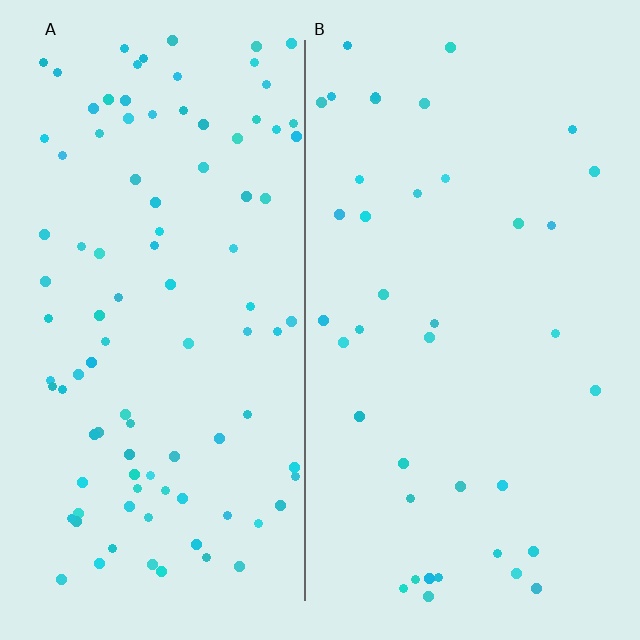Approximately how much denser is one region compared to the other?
Approximately 2.5× — region A over region B.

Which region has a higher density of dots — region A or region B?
A (the left).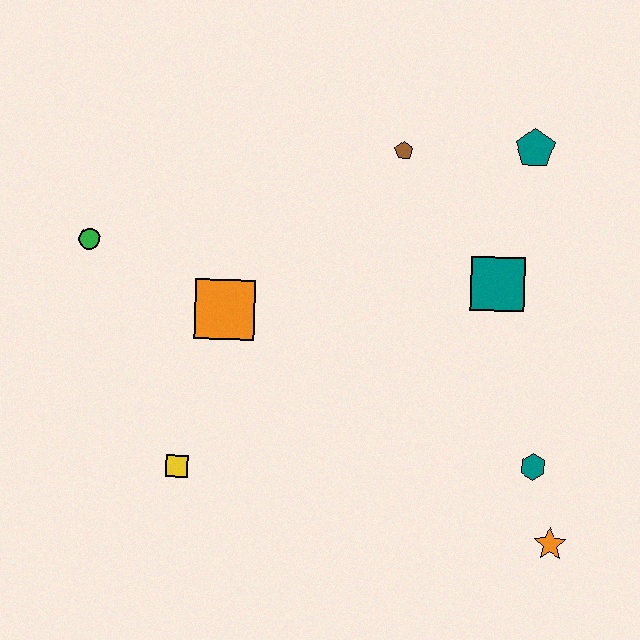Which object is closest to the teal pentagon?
The brown pentagon is closest to the teal pentagon.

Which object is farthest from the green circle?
The orange star is farthest from the green circle.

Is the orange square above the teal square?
No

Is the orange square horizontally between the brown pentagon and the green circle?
Yes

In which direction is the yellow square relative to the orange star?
The yellow square is to the left of the orange star.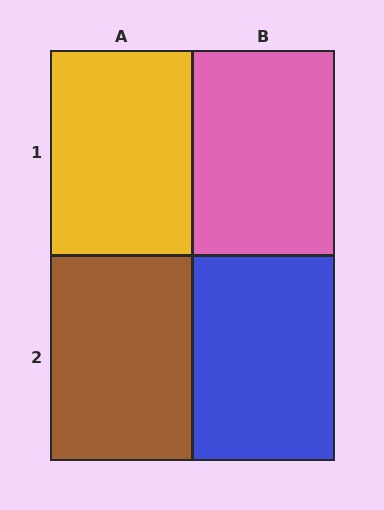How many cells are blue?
1 cell is blue.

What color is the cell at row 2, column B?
Blue.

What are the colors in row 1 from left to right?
Yellow, pink.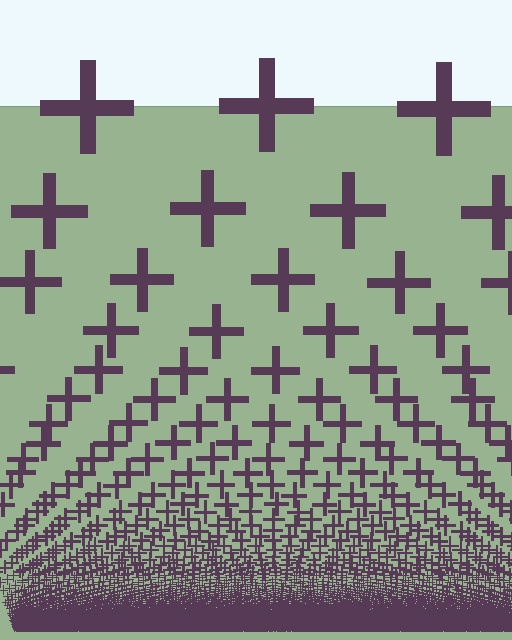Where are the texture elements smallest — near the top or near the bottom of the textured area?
Near the bottom.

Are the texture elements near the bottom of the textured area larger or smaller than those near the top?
Smaller. The gradient is inverted — elements near the bottom are smaller and denser.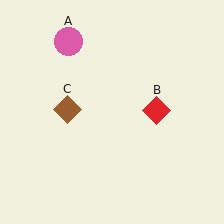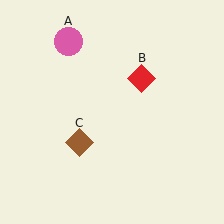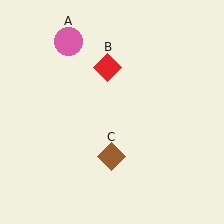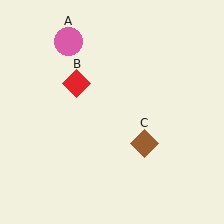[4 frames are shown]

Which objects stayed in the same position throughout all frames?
Pink circle (object A) remained stationary.